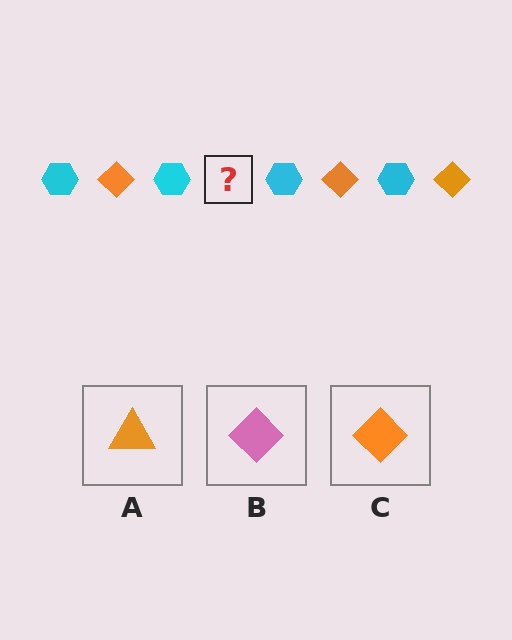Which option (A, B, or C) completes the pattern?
C.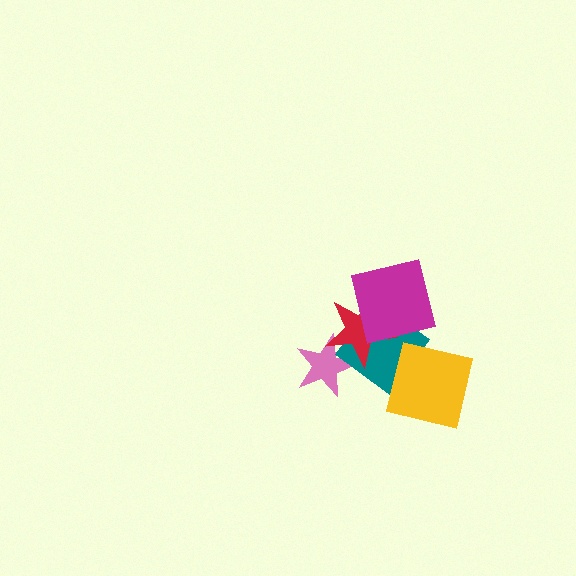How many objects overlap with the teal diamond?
4 objects overlap with the teal diamond.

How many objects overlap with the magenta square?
2 objects overlap with the magenta square.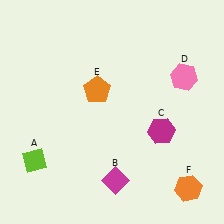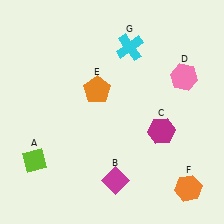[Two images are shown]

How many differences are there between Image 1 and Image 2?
There is 1 difference between the two images.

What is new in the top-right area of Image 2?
A cyan cross (G) was added in the top-right area of Image 2.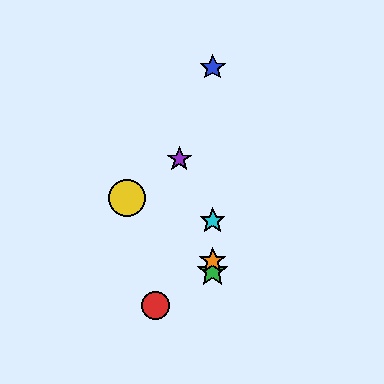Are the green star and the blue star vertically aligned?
Yes, both are at x≈213.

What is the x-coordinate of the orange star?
The orange star is at x≈213.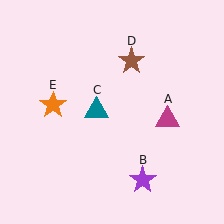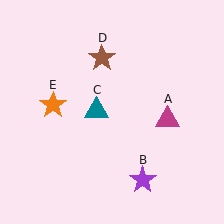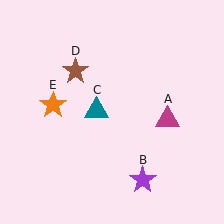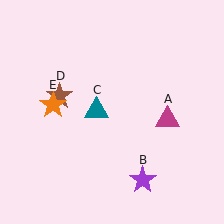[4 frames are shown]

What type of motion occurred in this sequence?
The brown star (object D) rotated counterclockwise around the center of the scene.